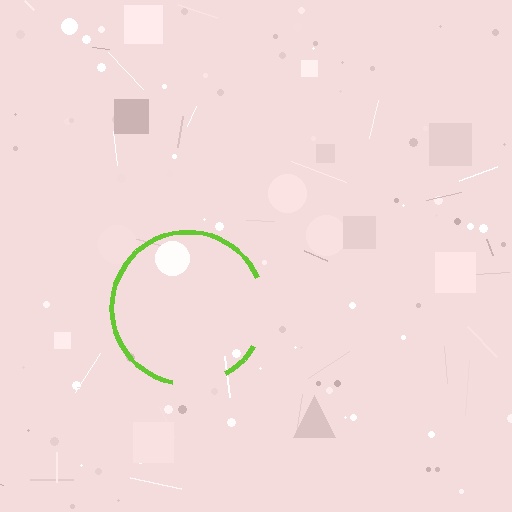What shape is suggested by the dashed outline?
The dashed outline suggests a circle.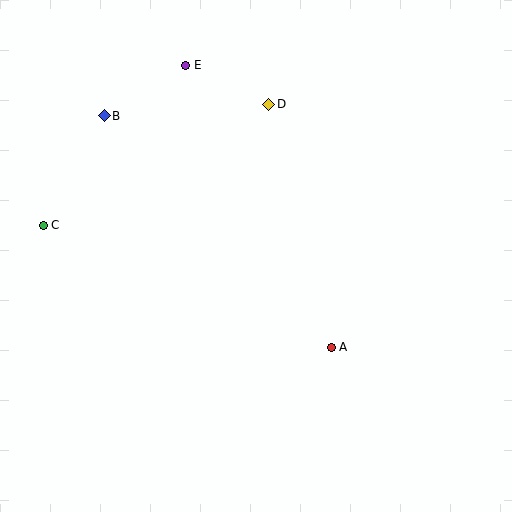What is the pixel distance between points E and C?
The distance between E and C is 215 pixels.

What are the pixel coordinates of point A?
Point A is at (331, 347).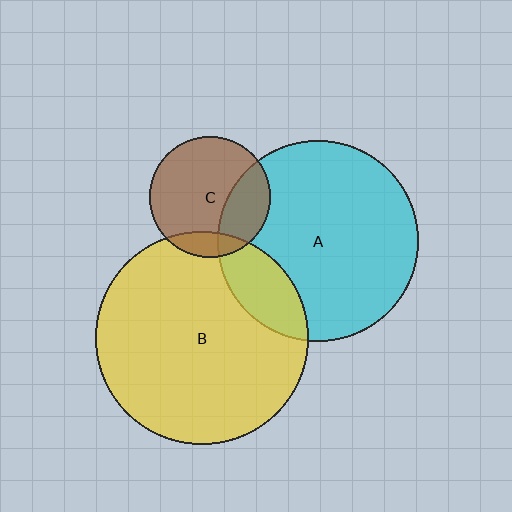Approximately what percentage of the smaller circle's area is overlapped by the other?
Approximately 30%.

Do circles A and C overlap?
Yes.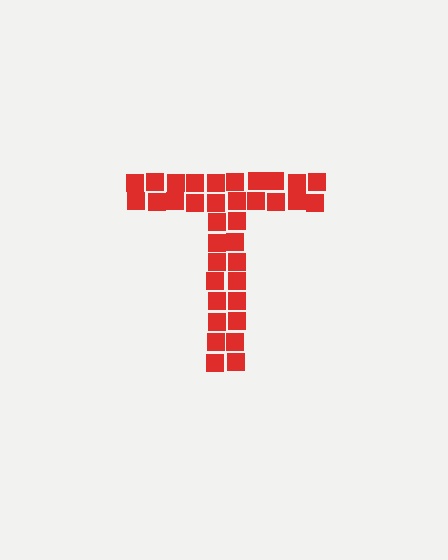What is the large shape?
The large shape is the letter T.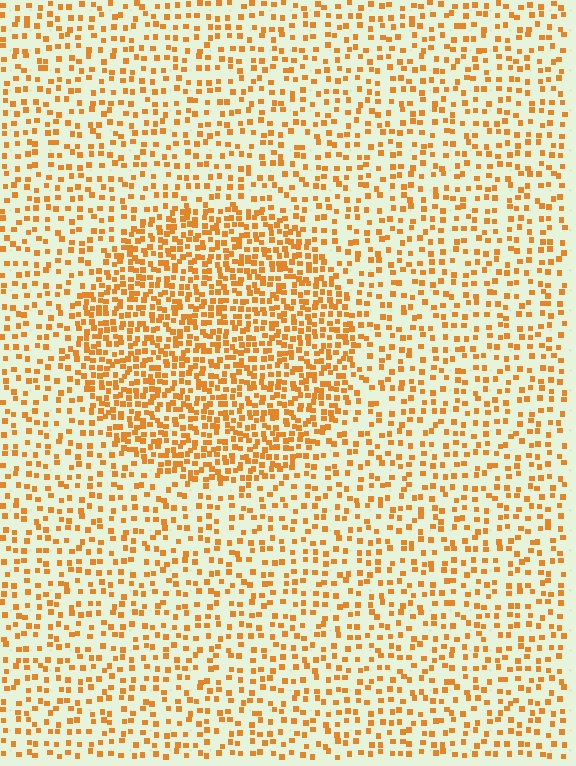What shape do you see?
I see a circle.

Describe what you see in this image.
The image contains small orange elements arranged at two different densities. A circle-shaped region is visible where the elements are more densely packed than the surrounding area.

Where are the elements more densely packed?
The elements are more densely packed inside the circle boundary.